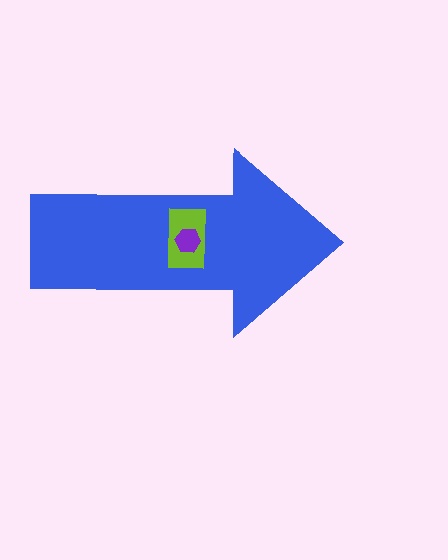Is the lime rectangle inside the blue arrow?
Yes.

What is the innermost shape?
The purple hexagon.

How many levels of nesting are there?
3.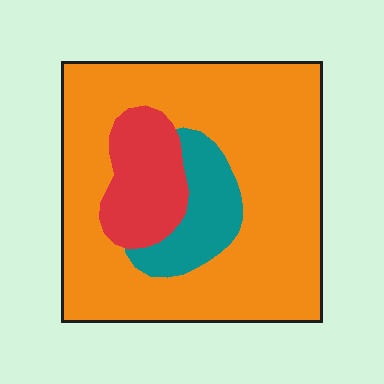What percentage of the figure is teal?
Teal covers 12% of the figure.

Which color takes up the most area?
Orange, at roughly 75%.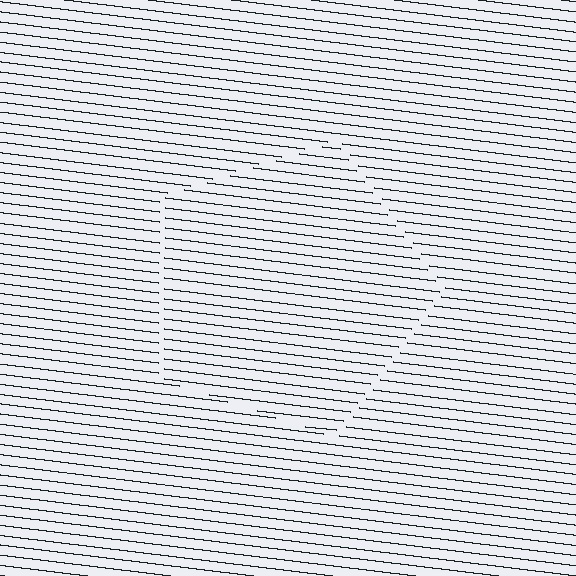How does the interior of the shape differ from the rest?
The interior of the shape contains the same grating, shifted by half a period — the contour is defined by the phase discontinuity where line-ends from the inner and outer gratings abut.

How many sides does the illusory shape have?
5 sides — the line-ends trace a pentagon.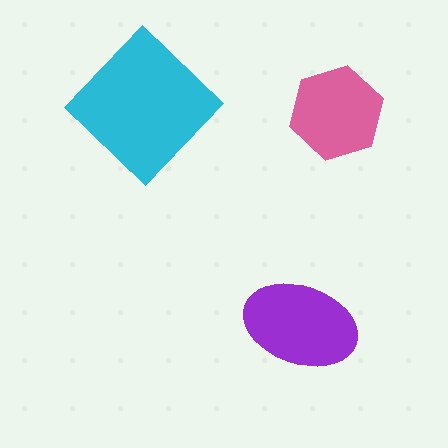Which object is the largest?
The cyan diamond.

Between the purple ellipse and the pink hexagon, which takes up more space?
The purple ellipse.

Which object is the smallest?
The pink hexagon.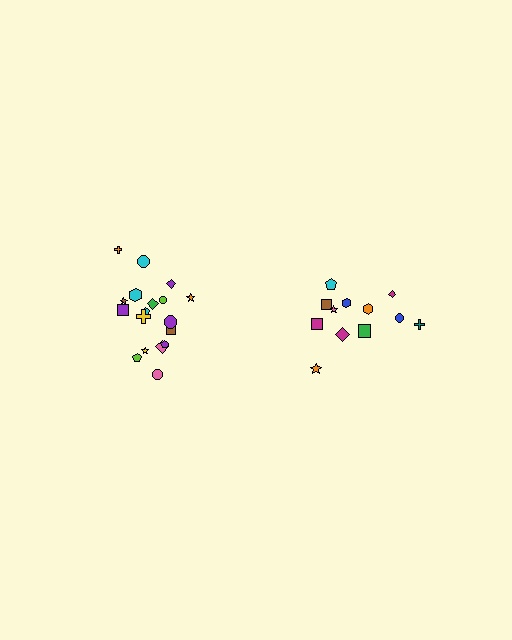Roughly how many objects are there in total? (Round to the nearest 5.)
Roughly 30 objects in total.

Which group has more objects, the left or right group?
The left group.